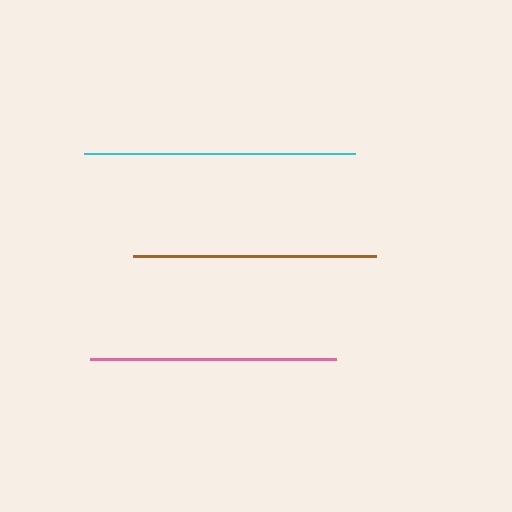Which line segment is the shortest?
The brown line is the shortest at approximately 242 pixels.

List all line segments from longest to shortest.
From longest to shortest: cyan, pink, brown.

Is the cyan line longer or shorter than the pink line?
The cyan line is longer than the pink line.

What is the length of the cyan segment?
The cyan segment is approximately 272 pixels long.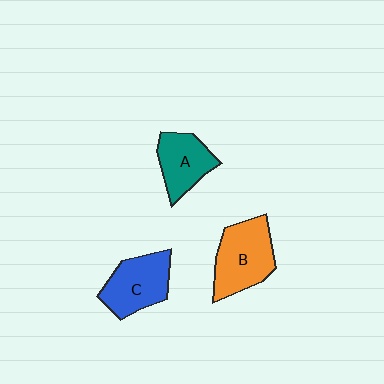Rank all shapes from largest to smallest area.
From largest to smallest: B (orange), C (blue), A (teal).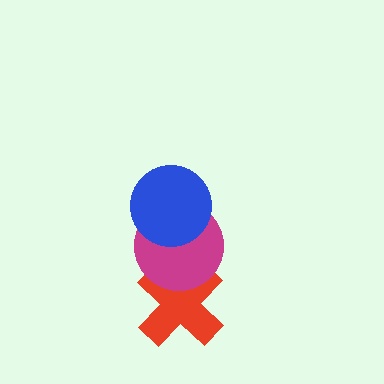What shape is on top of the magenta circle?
The blue circle is on top of the magenta circle.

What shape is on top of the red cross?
The magenta circle is on top of the red cross.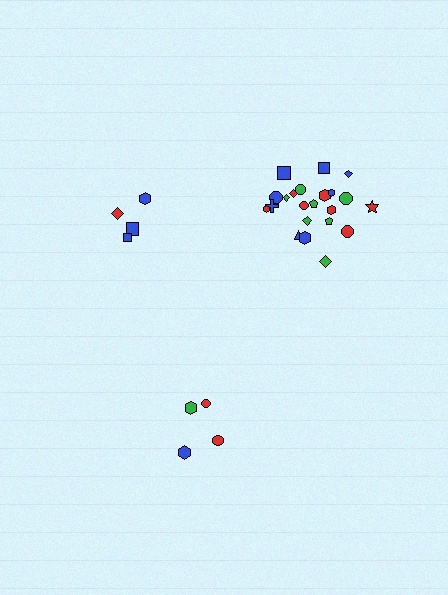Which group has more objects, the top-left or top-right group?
The top-right group.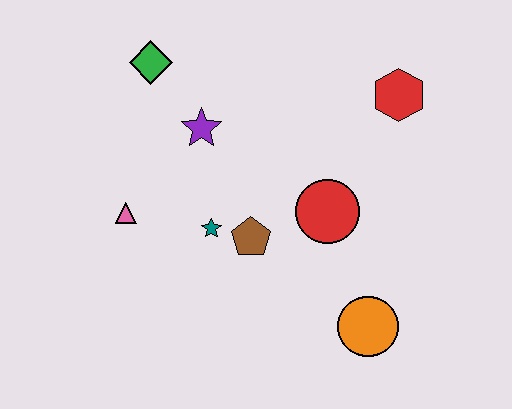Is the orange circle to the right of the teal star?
Yes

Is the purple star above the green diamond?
No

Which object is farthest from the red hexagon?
The pink triangle is farthest from the red hexagon.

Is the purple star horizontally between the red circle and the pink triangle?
Yes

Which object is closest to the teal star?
The brown pentagon is closest to the teal star.